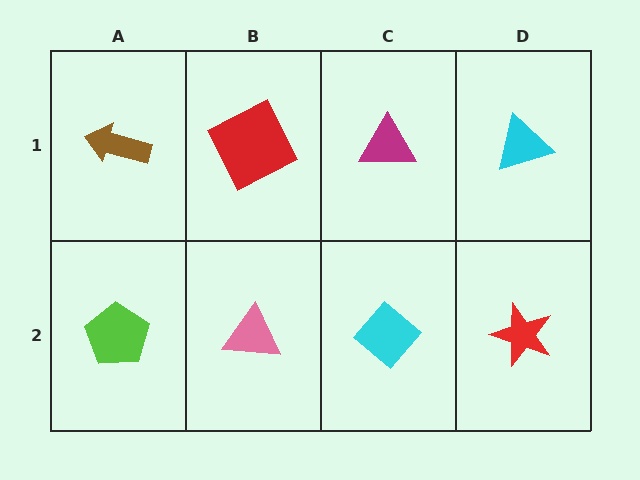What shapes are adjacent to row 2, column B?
A red square (row 1, column B), a lime pentagon (row 2, column A), a cyan diamond (row 2, column C).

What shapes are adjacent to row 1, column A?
A lime pentagon (row 2, column A), a red square (row 1, column B).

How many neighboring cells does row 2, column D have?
2.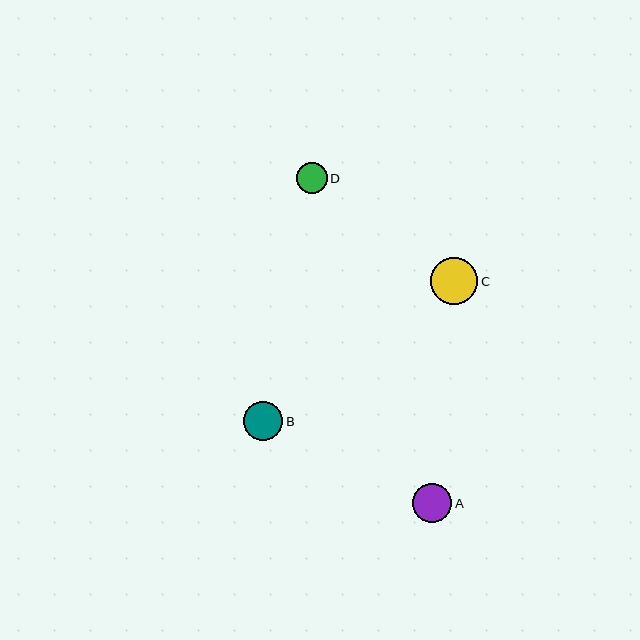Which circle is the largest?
Circle C is the largest with a size of approximately 47 pixels.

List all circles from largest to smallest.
From largest to smallest: C, B, A, D.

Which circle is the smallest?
Circle D is the smallest with a size of approximately 30 pixels.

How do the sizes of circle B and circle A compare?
Circle B and circle A are approximately the same size.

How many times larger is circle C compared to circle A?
Circle C is approximately 1.2 times the size of circle A.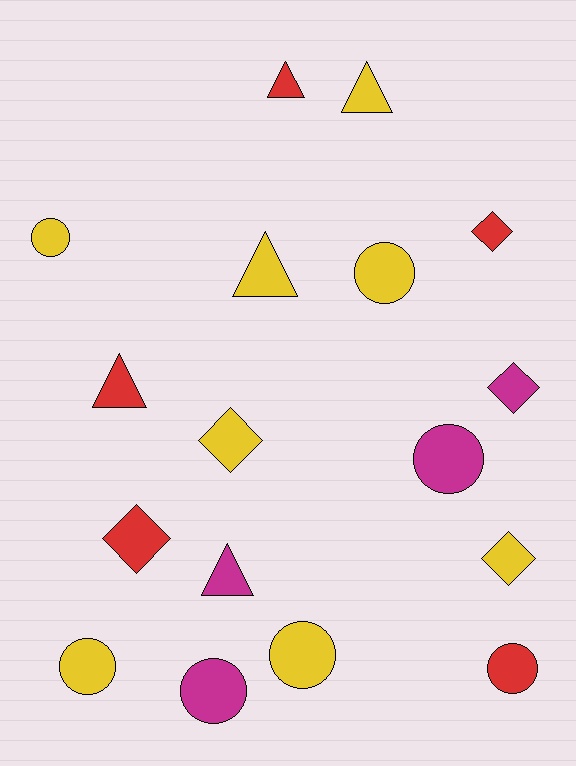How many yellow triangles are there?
There are 2 yellow triangles.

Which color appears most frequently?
Yellow, with 8 objects.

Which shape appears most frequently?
Circle, with 7 objects.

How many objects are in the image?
There are 17 objects.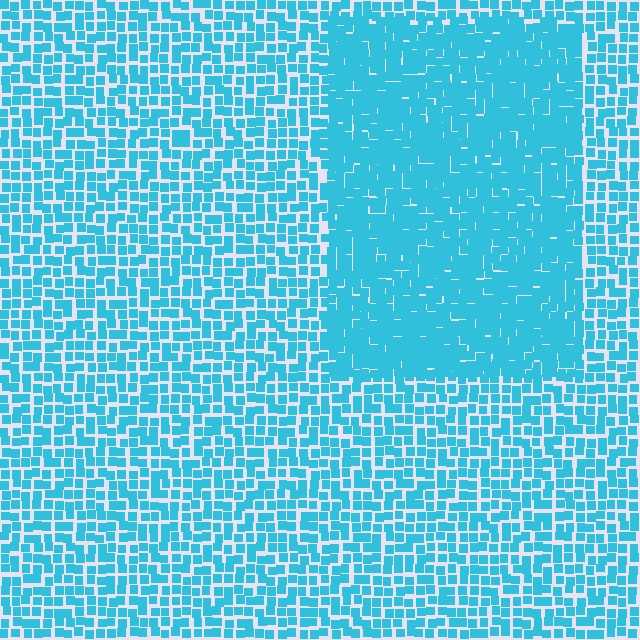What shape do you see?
I see a rectangle.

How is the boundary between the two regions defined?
The boundary is defined by a change in element density (approximately 1.7x ratio). All elements are the same color, size, and shape.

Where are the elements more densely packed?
The elements are more densely packed inside the rectangle boundary.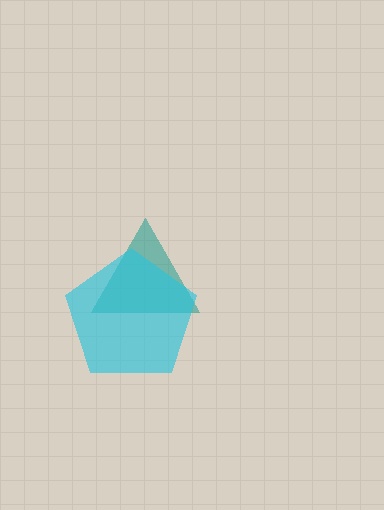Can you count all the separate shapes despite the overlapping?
Yes, there are 2 separate shapes.